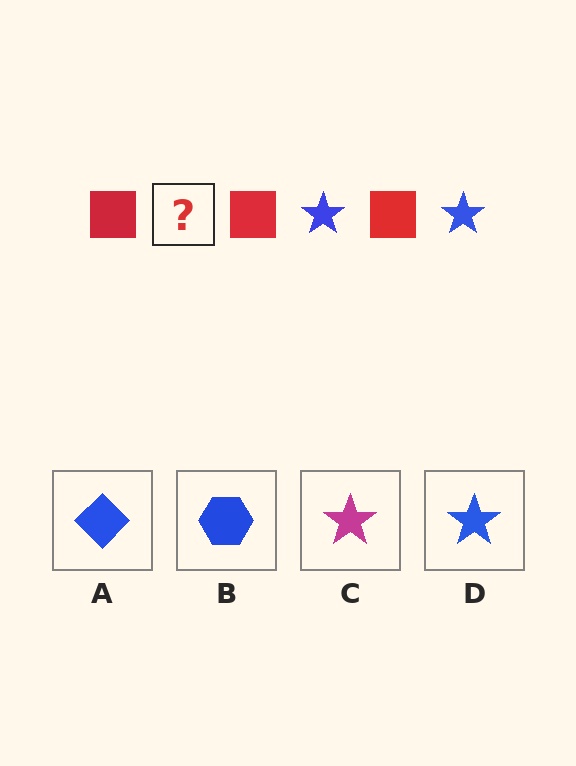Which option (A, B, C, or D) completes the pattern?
D.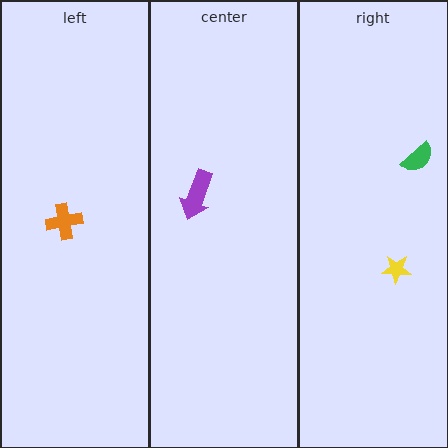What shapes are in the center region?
The purple arrow.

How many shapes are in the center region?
1.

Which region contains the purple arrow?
The center region.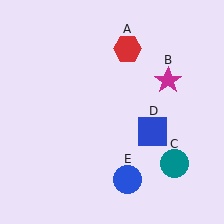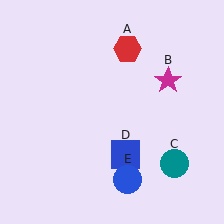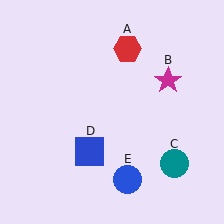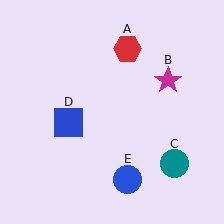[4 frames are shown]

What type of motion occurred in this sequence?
The blue square (object D) rotated clockwise around the center of the scene.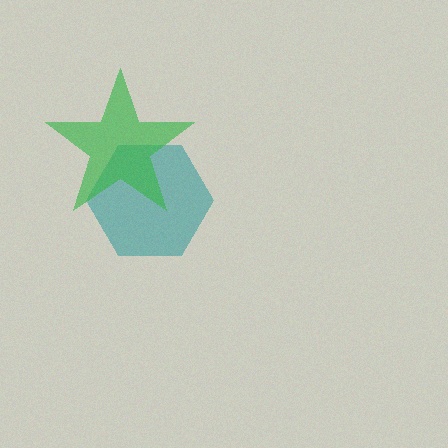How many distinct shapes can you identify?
There are 2 distinct shapes: a teal hexagon, a green star.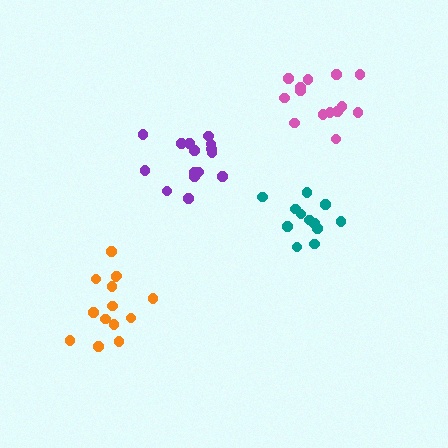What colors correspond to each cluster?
The clusters are colored: teal, purple, orange, pink.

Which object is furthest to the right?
The pink cluster is rightmost.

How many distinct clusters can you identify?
There are 4 distinct clusters.